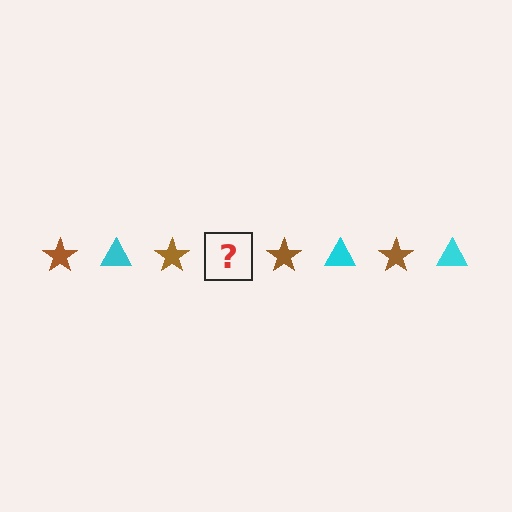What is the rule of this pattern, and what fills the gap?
The rule is that the pattern alternates between brown star and cyan triangle. The gap should be filled with a cyan triangle.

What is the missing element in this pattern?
The missing element is a cyan triangle.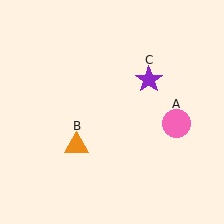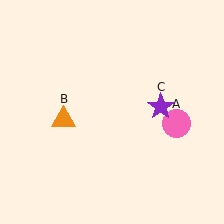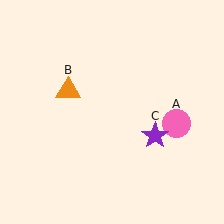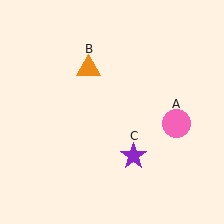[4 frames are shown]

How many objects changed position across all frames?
2 objects changed position: orange triangle (object B), purple star (object C).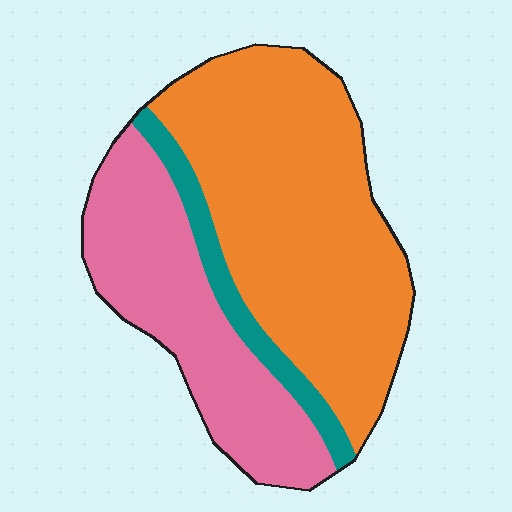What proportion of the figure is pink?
Pink takes up between a quarter and a half of the figure.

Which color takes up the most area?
Orange, at roughly 55%.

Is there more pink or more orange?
Orange.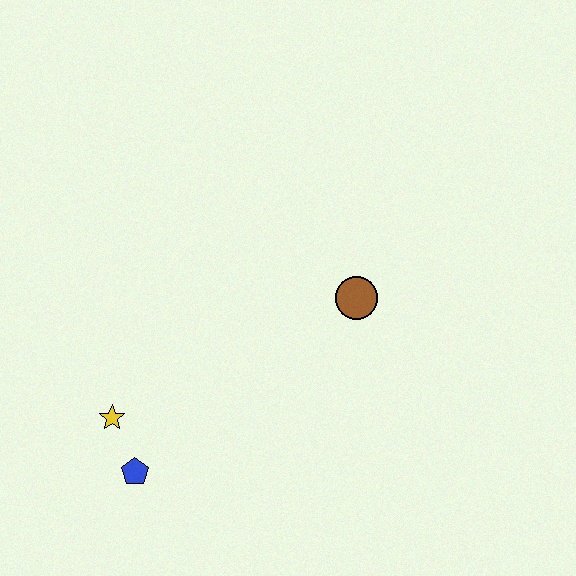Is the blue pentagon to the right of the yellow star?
Yes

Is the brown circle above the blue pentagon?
Yes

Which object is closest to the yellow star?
The blue pentagon is closest to the yellow star.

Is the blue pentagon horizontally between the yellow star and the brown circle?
Yes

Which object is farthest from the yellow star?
The brown circle is farthest from the yellow star.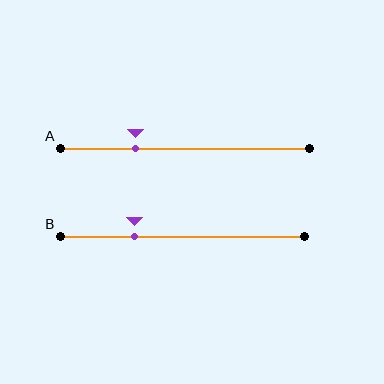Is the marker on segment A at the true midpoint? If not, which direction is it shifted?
No, the marker on segment A is shifted to the left by about 20% of the segment length.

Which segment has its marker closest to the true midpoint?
Segment A has its marker closest to the true midpoint.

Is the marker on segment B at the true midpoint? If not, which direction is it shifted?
No, the marker on segment B is shifted to the left by about 20% of the segment length.